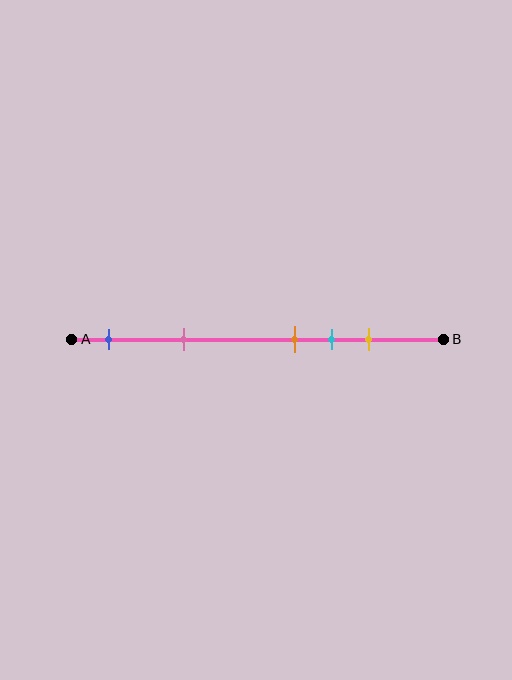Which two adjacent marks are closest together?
The orange and cyan marks are the closest adjacent pair.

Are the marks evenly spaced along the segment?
No, the marks are not evenly spaced.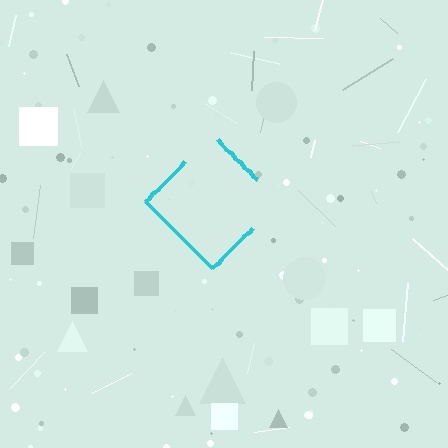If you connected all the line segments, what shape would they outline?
They would outline a diamond.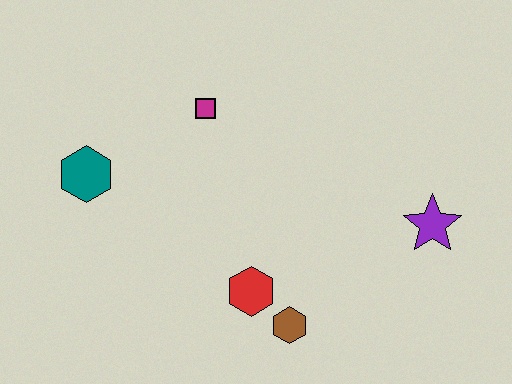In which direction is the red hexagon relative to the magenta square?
The red hexagon is below the magenta square.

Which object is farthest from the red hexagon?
The teal hexagon is farthest from the red hexagon.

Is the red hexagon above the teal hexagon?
No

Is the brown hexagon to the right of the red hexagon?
Yes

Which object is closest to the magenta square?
The teal hexagon is closest to the magenta square.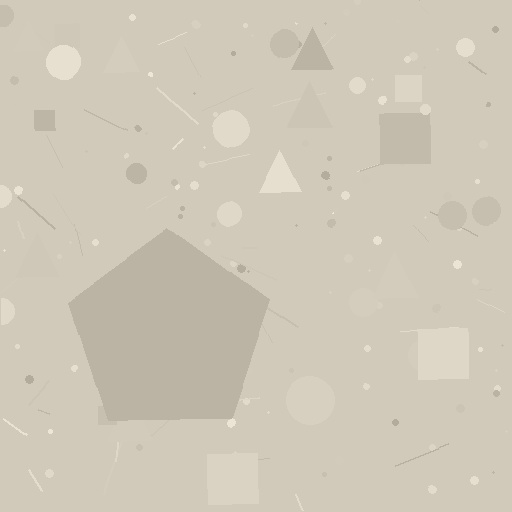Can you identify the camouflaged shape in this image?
The camouflaged shape is a pentagon.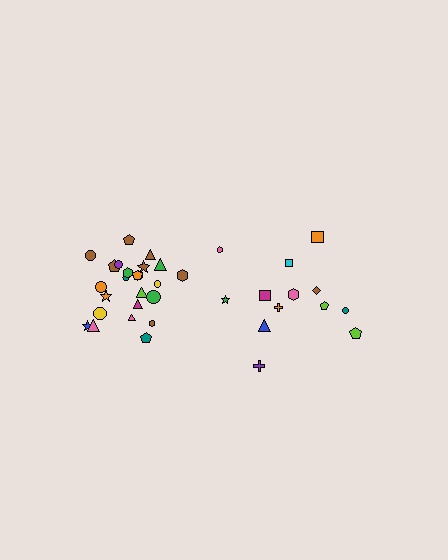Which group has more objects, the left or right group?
The left group.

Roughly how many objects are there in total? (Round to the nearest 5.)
Roughly 35 objects in total.